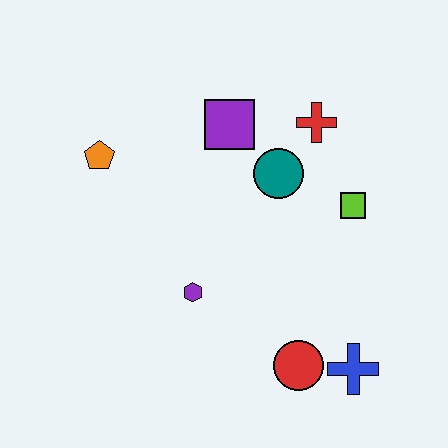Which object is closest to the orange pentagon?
The purple square is closest to the orange pentagon.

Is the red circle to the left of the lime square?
Yes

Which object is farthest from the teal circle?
The blue cross is farthest from the teal circle.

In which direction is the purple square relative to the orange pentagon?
The purple square is to the right of the orange pentagon.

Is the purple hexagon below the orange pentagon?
Yes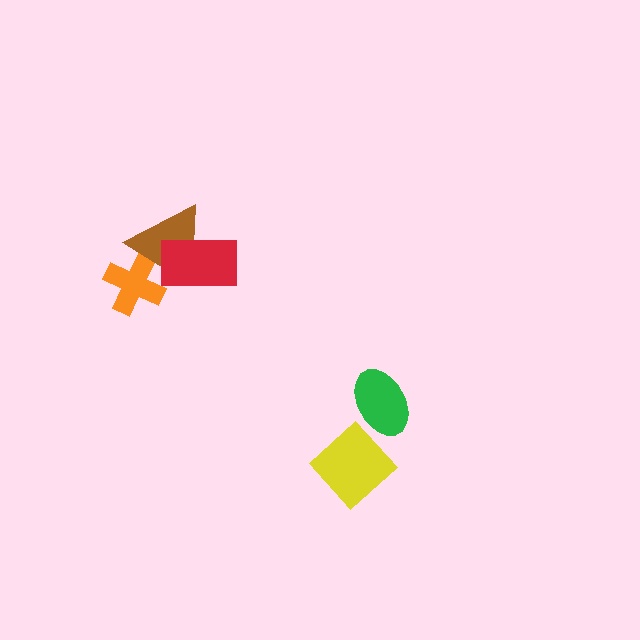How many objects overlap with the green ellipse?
0 objects overlap with the green ellipse.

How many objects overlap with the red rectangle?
1 object overlaps with the red rectangle.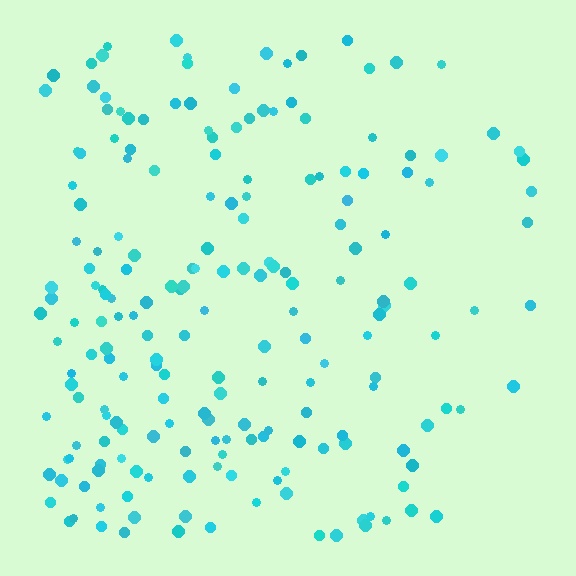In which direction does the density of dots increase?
From right to left, with the left side densest.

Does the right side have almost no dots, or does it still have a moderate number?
Still a moderate number, just noticeably fewer than the left.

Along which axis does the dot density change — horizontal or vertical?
Horizontal.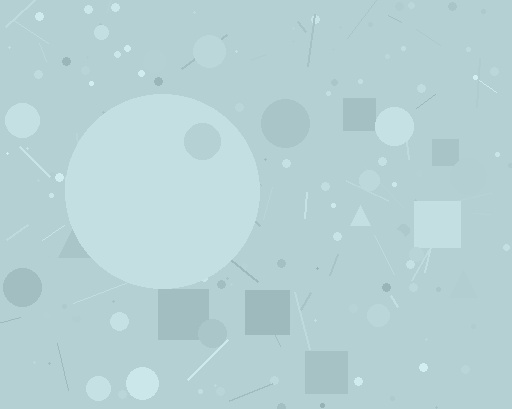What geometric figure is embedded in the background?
A circle is embedded in the background.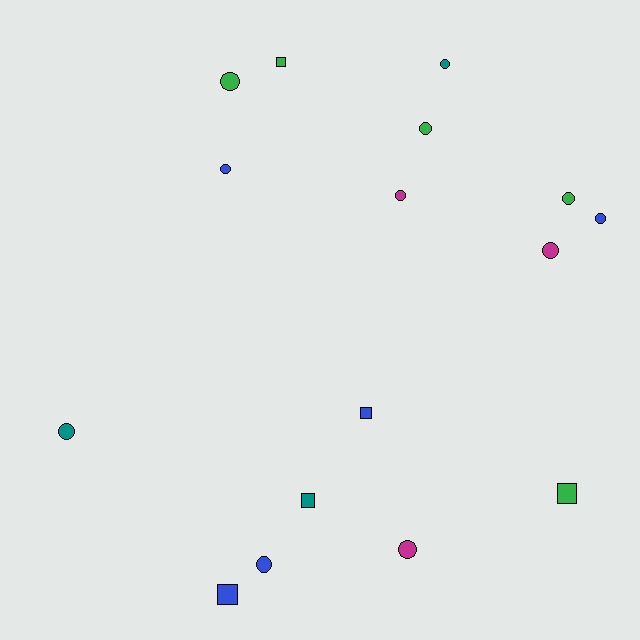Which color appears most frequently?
Blue, with 5 objects.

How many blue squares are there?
There are 2 blue squares.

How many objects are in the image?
There are 16 objects.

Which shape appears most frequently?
Circle, with 11 objects.